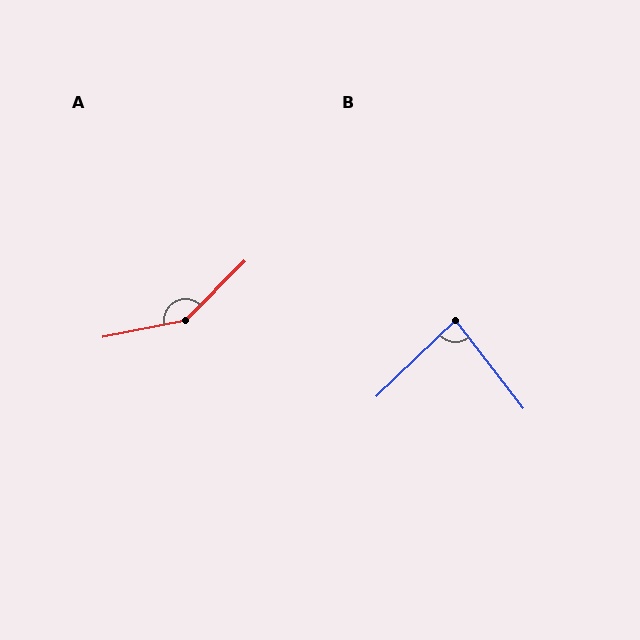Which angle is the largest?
A, at approximately 146 degrees.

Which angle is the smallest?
B, at approximately 84 degrees.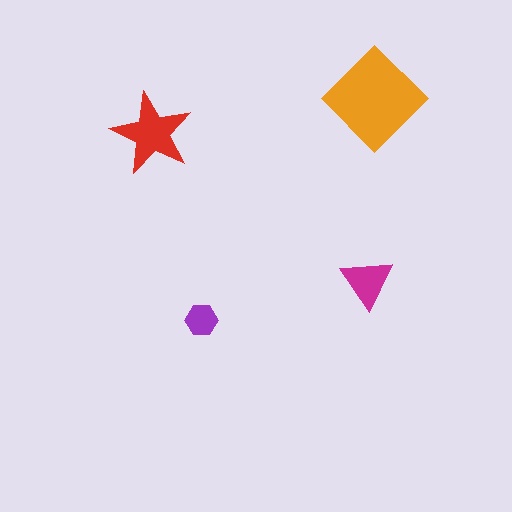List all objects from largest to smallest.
The orange diamond, the red star, the magenta triangle, the purple hexagon.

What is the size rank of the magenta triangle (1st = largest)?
3rd.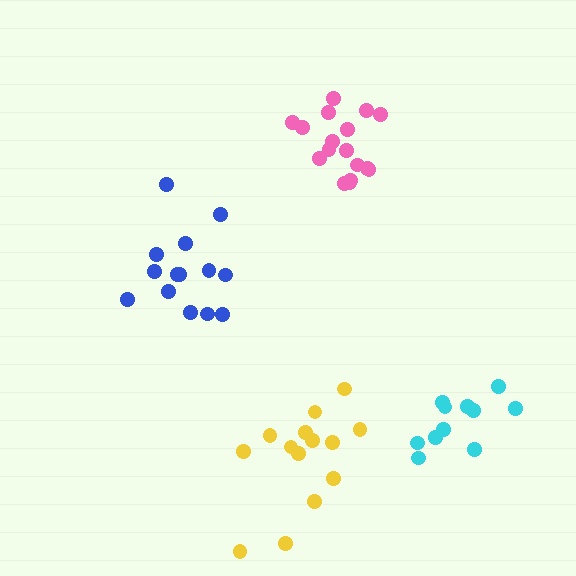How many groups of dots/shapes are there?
There are 4 groups.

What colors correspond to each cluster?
The clusters are colored: cyan, yellow, pink, blue.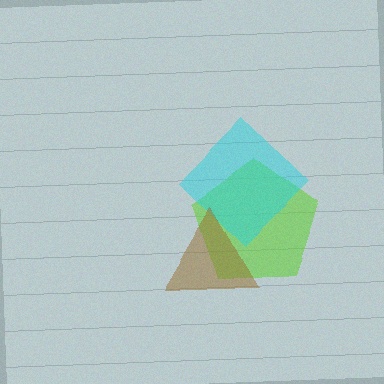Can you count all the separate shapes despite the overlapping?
Yes, there are 3 separate shapes.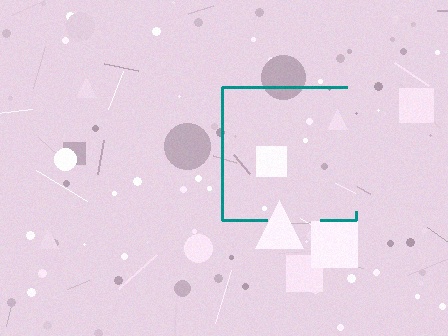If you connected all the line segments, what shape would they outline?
They would outline a square.